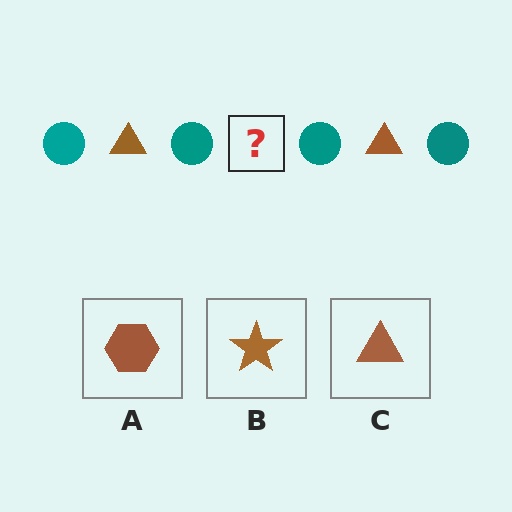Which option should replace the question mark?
Option C.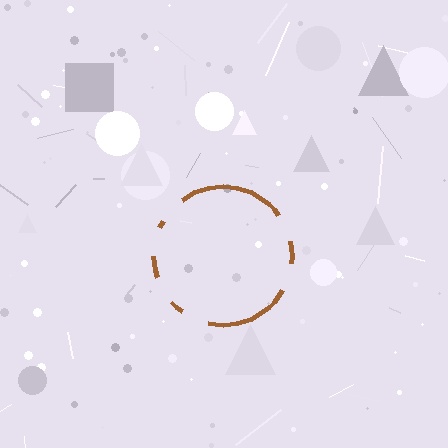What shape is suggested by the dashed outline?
The dashed outline suggests a circle.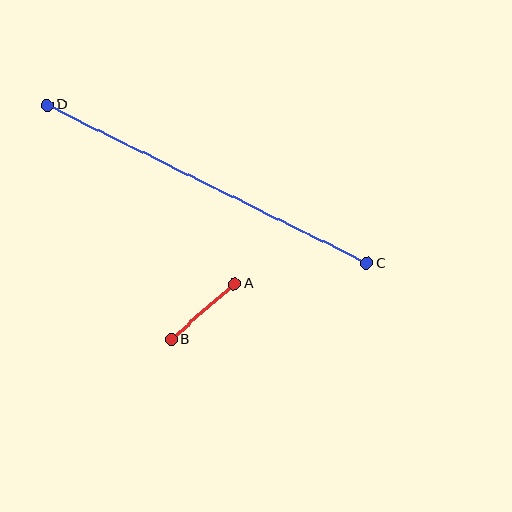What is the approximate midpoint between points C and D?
The midpoint is at approximately (207, 184) pixels.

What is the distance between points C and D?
The distance is approximately 357 pixels.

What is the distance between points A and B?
The distance is approximately 84 pixels.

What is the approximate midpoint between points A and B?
The midpoint is at approximately (203, 311) pixels.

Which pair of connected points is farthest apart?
Points C and D are farthest apart.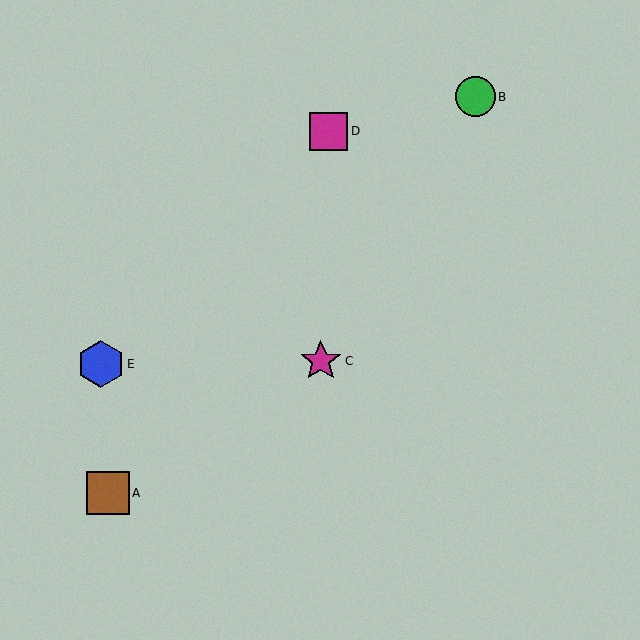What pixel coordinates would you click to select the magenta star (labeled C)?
Click at (321, 361) to select the magenta star C.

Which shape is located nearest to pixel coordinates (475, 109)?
The green circle (labeled B) at (475, 97) is nearest to that location.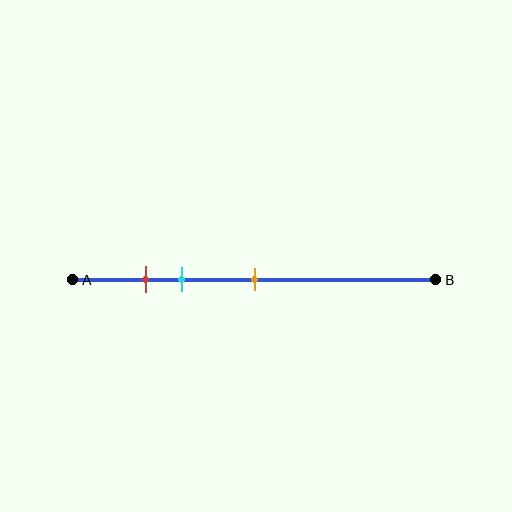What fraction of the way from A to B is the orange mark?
The orange mark is approximately 50% (0.5) of the way from A to B.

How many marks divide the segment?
There are 3 marks dividing the segment.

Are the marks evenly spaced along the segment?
No, the marks are not evenly spaced.